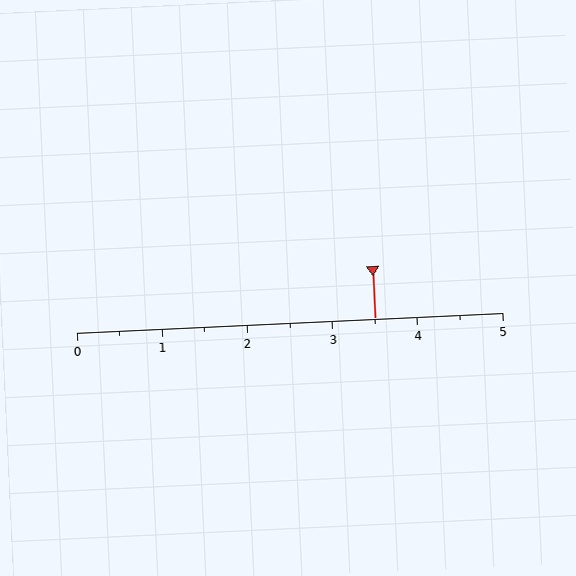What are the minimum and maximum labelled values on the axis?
The axis runs from 0 to 5.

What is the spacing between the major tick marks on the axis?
The major ticks are spaced 1 apart.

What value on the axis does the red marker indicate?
The marker indicates approximately 3.5.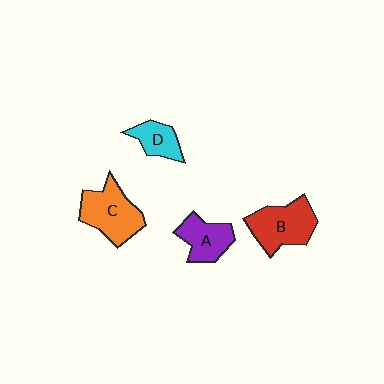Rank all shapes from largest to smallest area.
From largest to smallest: C (orange), B (red), A (purple), D (cyan).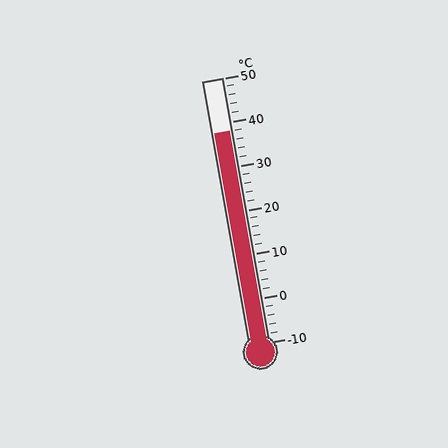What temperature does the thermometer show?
The thermometer shows approximately 38°C.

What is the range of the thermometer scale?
The thermometer scale ranges from -10°C to 50°C.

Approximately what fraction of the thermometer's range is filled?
The thermometer is filled to approximately 80% of its range.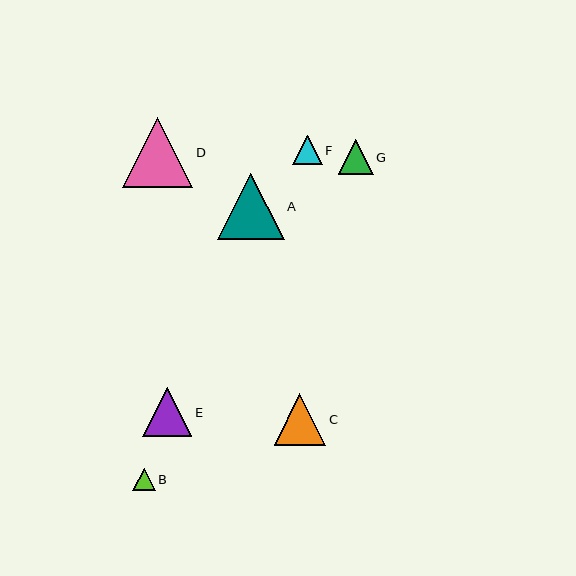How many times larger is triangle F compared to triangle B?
Triangle F is approximately 1.3 times the size of triangle B.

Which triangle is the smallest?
Triangle B is the smallest with a size of approximately 22 pixels.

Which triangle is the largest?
Triangle D is the largest with a size of approximately 70 pixels.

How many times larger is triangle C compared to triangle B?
Triangle C is approximately 2.3 times the size of triangle B.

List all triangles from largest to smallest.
From largest to smallest: D, A, C, E, G, F, B.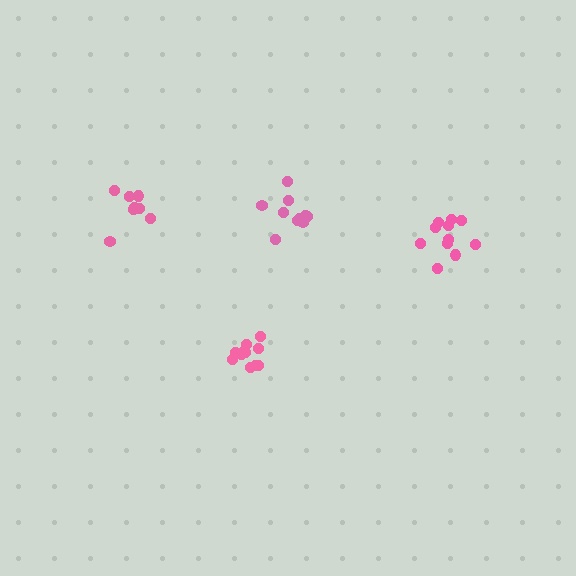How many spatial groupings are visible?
There are 4 spatial groupings.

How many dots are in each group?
Group 1: 11 dots, Group 2: 11 dots, Group 3: 10 dots, Group 4: 8 dots (40 total).